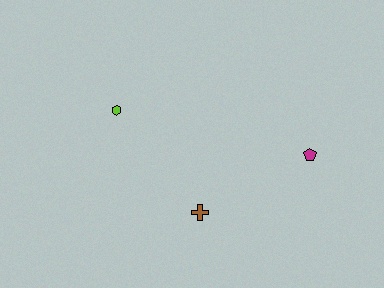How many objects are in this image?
There are 3 objects.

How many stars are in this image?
There are no stars.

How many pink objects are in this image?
There are no pink objects.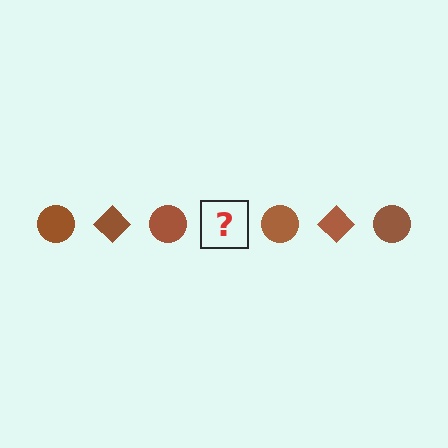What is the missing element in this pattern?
The missing element is a brown diamond.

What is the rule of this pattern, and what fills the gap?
The rule is that the pattern cycles through circle, diamond shapes in brown. The gap should be filled with a brown diamond.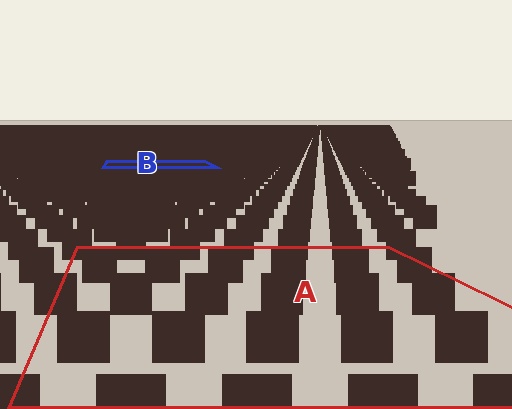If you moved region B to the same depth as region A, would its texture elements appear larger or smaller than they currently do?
They would appear larger. At a closer depth, the same texture elements are projected at a bigger on-screen size.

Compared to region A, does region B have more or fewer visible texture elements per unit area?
Region B has more texture elements per unit area — they are packed more densely because it is farther away.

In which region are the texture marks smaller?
The texture marks are smaller in region B, because it is farther away.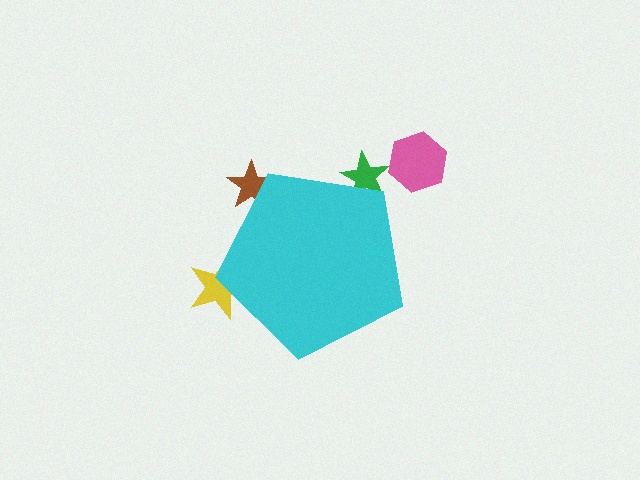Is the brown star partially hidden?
Yes, the brown star is partially hidden behind the cyan pentagon.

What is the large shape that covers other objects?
A cyan pentagon.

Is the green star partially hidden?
Yes, the green star is partially hidden behind the cyan pentagon.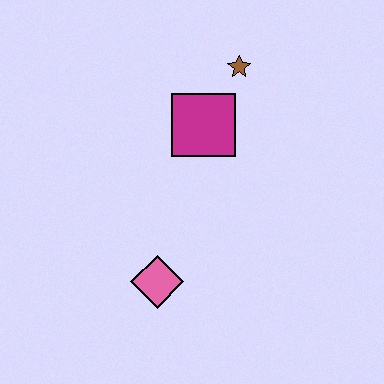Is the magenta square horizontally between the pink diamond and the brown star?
Yes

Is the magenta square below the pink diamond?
No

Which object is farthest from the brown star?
The pink diamond is farthest from the brown star.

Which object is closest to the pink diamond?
The magenta square is closest to the pink diamond.